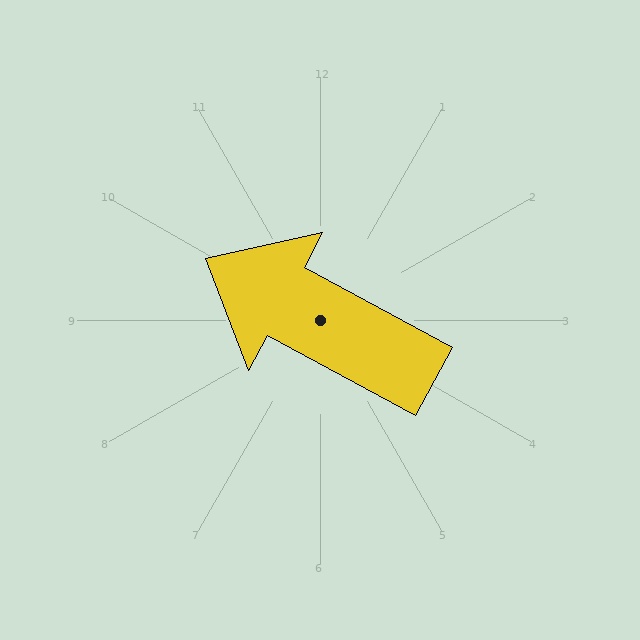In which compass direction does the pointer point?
Northwest.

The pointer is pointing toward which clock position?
Roughly 10 o'clock.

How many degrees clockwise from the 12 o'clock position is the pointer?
Approximately 298 degrees.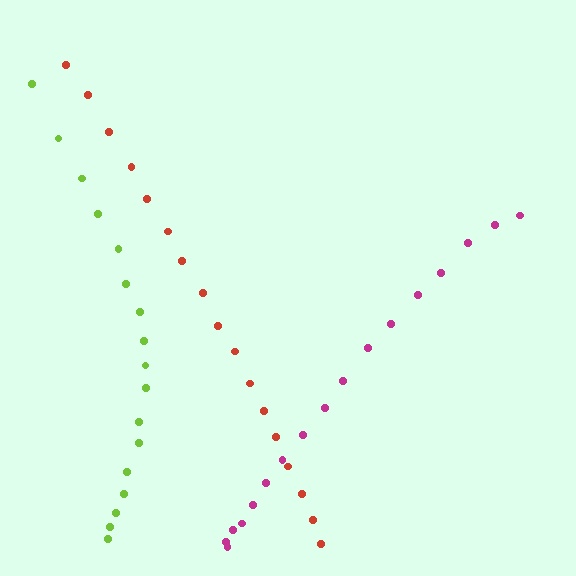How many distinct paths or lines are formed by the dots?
There are 3 distinct paths.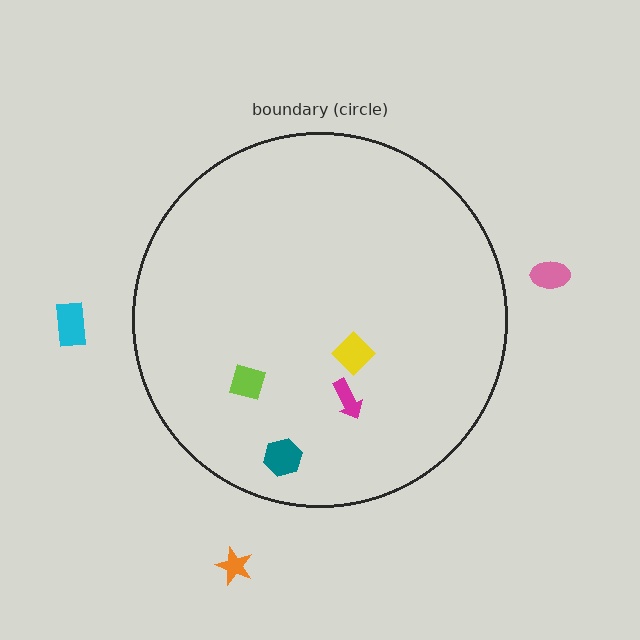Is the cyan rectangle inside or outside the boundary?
Outside.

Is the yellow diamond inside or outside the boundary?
Inside.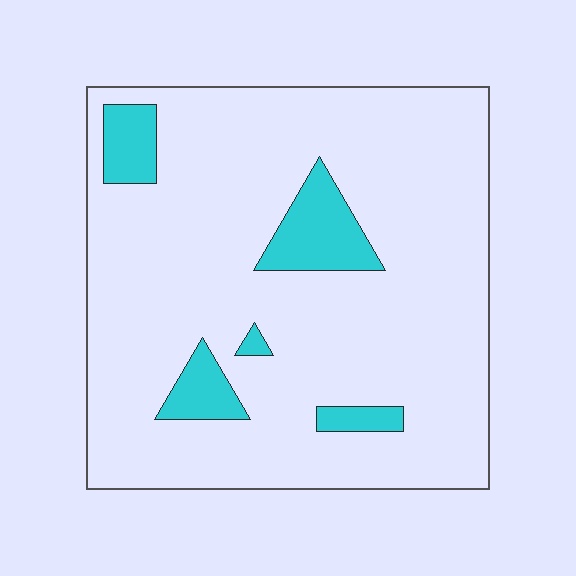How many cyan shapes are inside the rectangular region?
5.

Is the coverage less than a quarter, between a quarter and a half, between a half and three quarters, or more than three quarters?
Less than a quarter.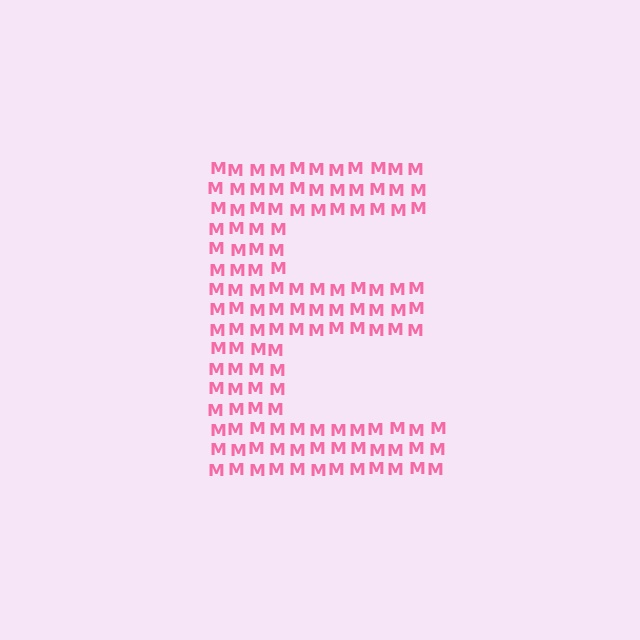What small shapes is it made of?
It is made of small letter M's.